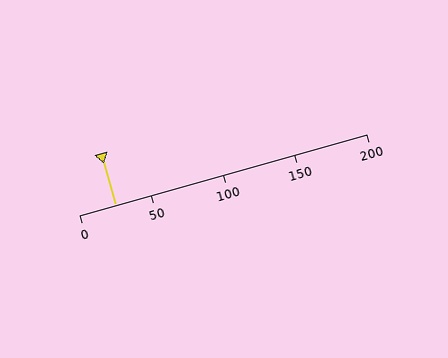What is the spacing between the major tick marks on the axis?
The major ticks are spaced 50 apart.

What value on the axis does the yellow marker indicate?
The marker indicates approximately 25.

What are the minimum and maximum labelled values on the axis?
The axis runs from 0 to 200.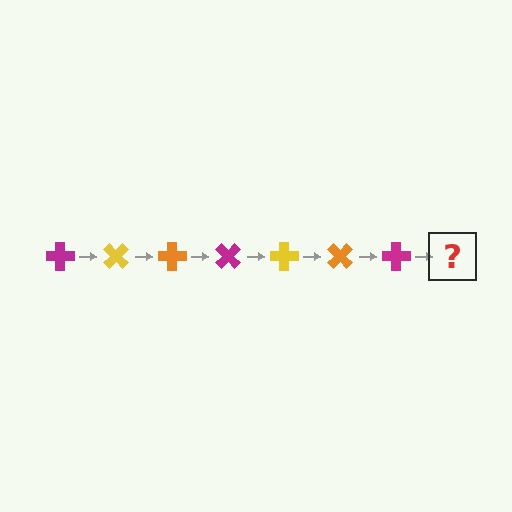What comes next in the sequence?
The next element should be a yellow cross, rotated 315 degrees from the start.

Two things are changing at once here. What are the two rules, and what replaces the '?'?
The two rules are that it rotates 45 degrees each step and the color cycles through magenta, yellow, and orange. The '?' should be a yellow cross, rotated 315 degrees from the start.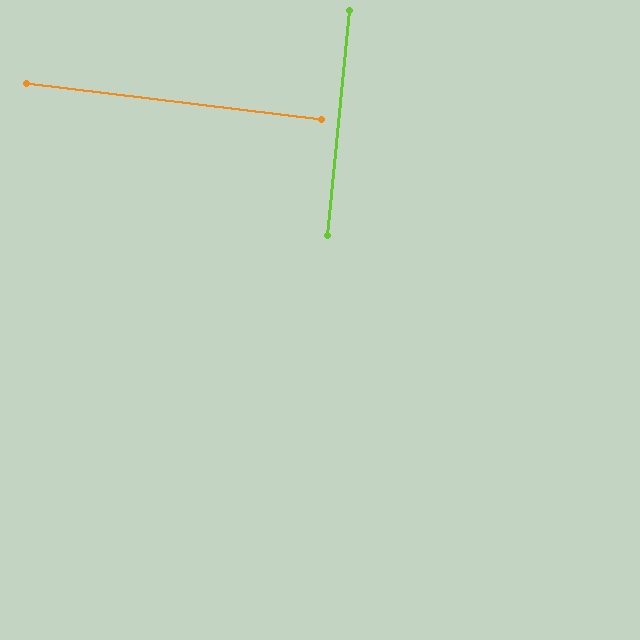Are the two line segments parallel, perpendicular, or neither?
Perpendicular — they meet at approximately 89°.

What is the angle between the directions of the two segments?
Approximately 89 degrees.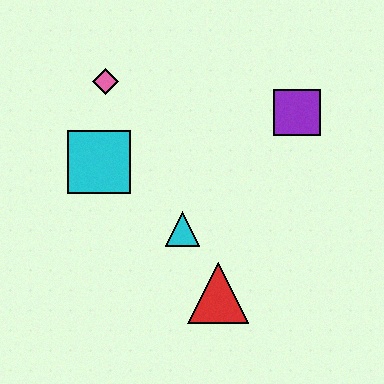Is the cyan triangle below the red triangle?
No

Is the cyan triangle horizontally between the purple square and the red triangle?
No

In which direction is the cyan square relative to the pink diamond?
The cyan square is below the pink diamond.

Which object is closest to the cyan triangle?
The red triangle is closest to the cyan triangle.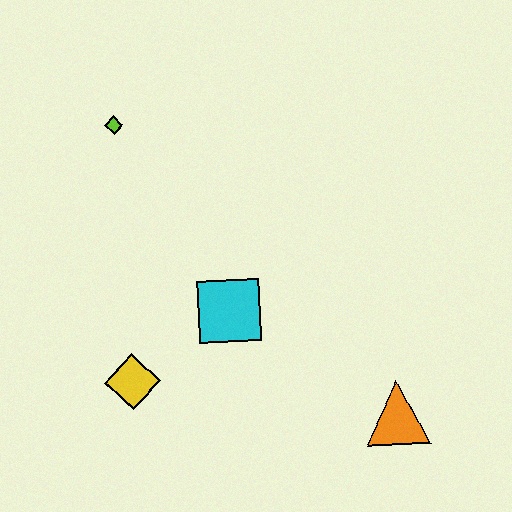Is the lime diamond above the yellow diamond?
Yes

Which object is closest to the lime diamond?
The cyan square is closest to the lime diamond.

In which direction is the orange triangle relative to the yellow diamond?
The orange triangle is to the right of the yellow diamond.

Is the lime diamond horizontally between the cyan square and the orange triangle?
No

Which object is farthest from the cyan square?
The lime diamond is farthest from the cyan square.